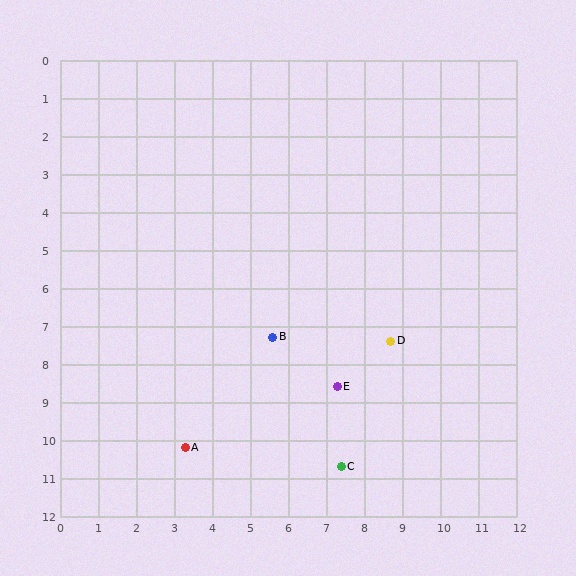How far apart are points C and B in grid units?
Points C and B are about 3.8 grid units apart.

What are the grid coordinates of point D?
Point D is at approximately (8.7, 7.4).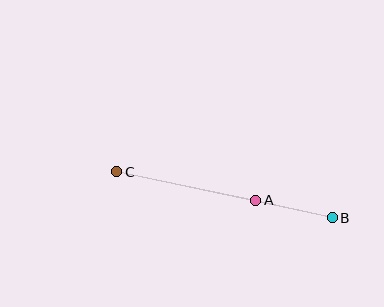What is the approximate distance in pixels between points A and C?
The distance between A and C is approximately 142 pixels.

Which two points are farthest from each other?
Points B and C are farthest from each other.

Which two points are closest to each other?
Points A and B are closest to each other.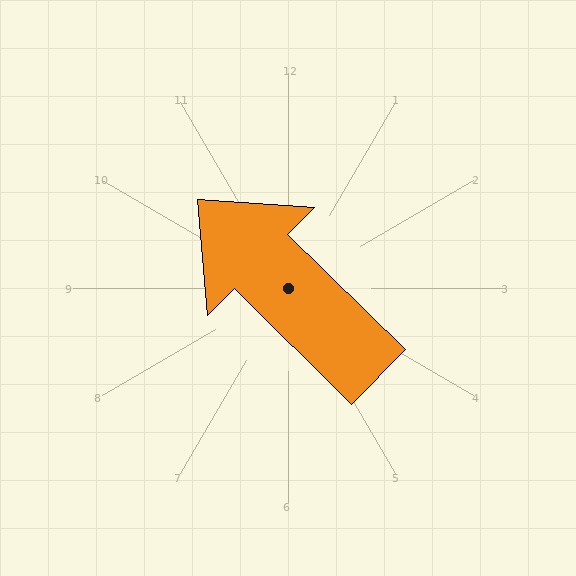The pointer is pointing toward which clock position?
Roughly 10 o'clock.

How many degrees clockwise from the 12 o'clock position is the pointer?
Approximately 315 degrees.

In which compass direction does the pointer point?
Northwest.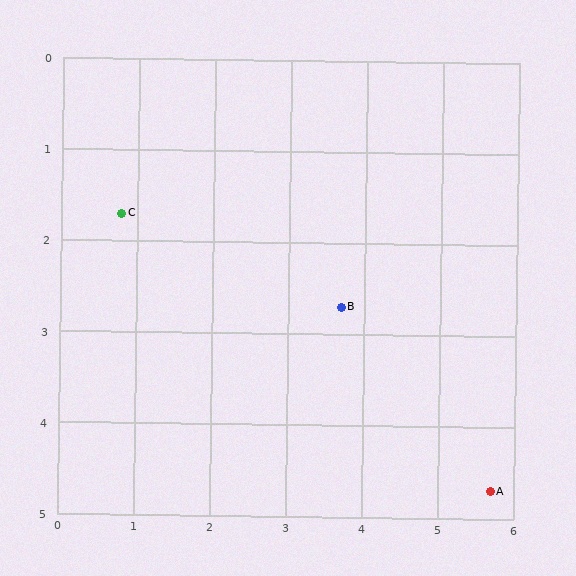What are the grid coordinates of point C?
Point C is at approximately (0.8, 1.7).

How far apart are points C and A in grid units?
Points C and A are about 5.7 grid units apart.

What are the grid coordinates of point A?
Point A is at approximately (5.7, 4.7).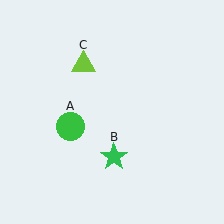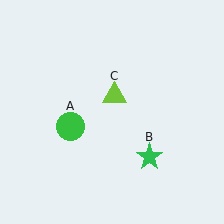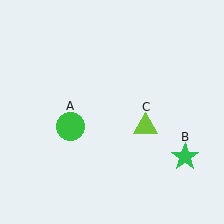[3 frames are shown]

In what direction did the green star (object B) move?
The green star (object B) moved right.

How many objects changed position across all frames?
2 objects changed position: green star (object B), lime triangle (object C).